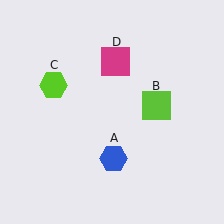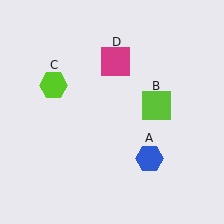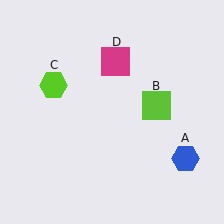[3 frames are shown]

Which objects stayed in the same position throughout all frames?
Lime square (object B) and lime hexagon (object C) and magenta square (object D) remained stationary.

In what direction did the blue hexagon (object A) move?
The blue hexagon (object A) moved right.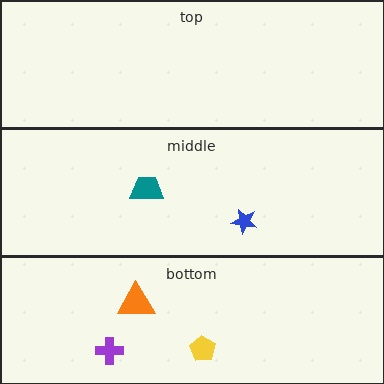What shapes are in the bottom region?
The purple cross, the orange triangle, the yellow pentagon.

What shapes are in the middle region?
The teal trapezoid, the blue star.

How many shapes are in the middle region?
2.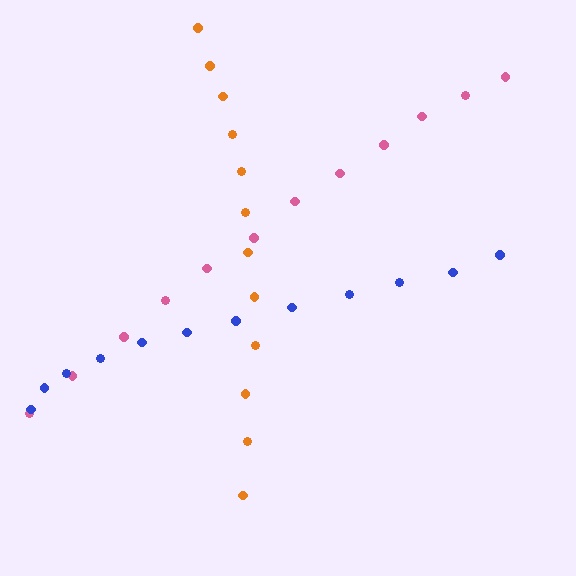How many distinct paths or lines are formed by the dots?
There are 3 distinct paths.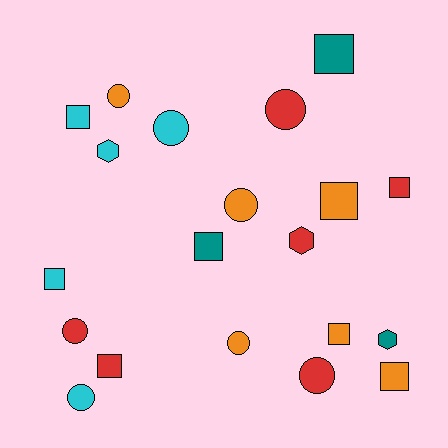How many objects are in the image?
There are 20 objects.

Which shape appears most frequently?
Square, with 9 objects.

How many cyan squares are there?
There are 2 cyan squares.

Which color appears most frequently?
Orange, with 6 objects.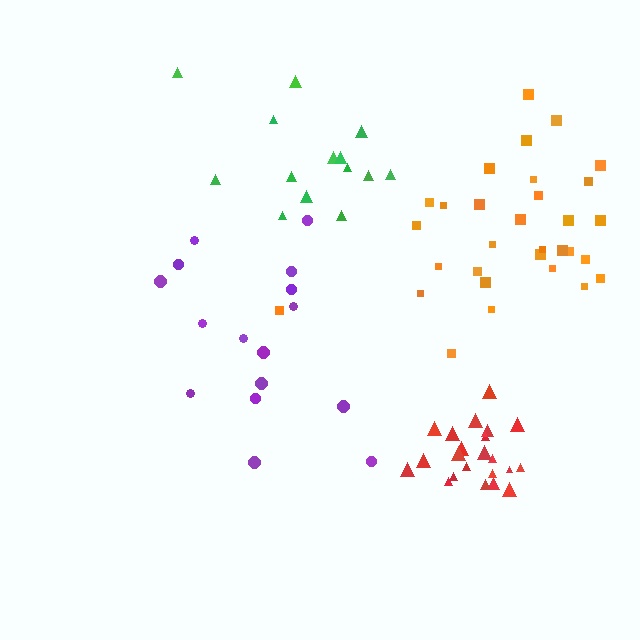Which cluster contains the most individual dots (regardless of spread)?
Orange (31).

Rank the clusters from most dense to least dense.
red, orange, purple, green.